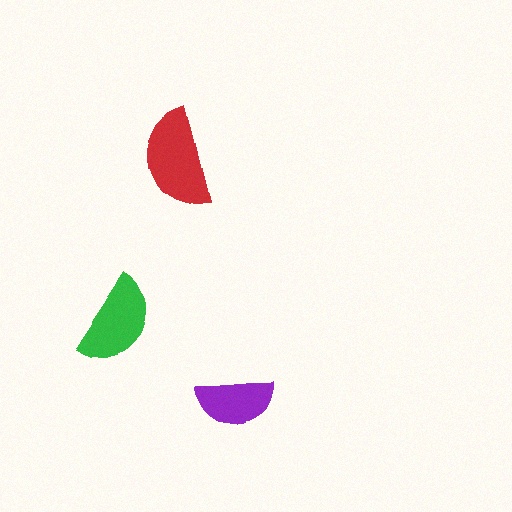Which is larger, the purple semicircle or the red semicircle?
The red one.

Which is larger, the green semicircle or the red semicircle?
The red one.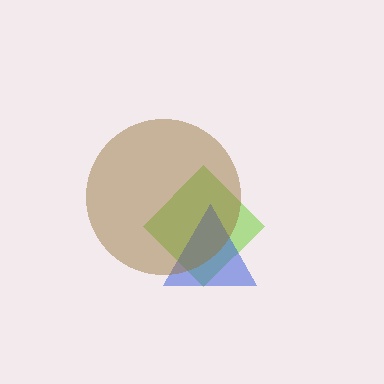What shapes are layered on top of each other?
The layered shapes are: a lime diamond, a blue triangle, a brown circle.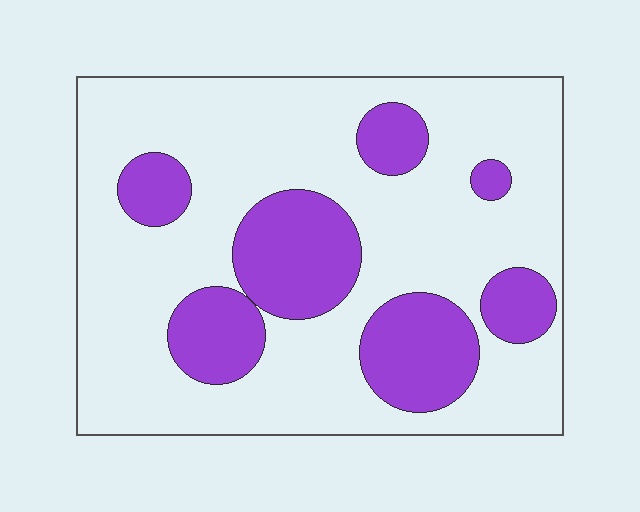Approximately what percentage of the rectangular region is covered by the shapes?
Approximately 25%.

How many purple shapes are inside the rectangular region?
7.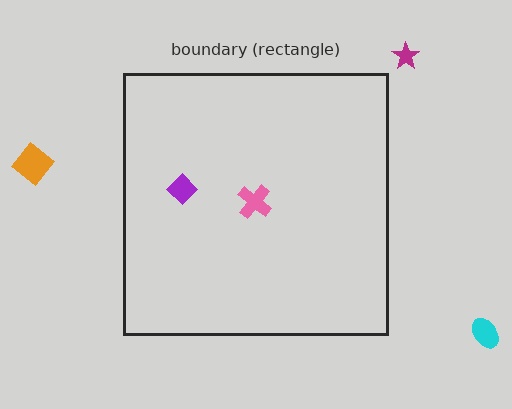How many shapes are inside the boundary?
2 inside, 3 outside.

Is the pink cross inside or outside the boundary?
Inside.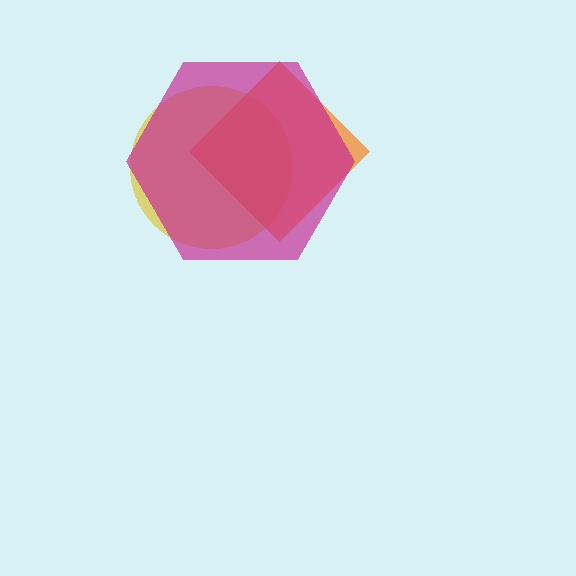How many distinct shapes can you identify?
There are 3 distinct shapes: a yellow circle, an orange diamond, a magenta hexagon.